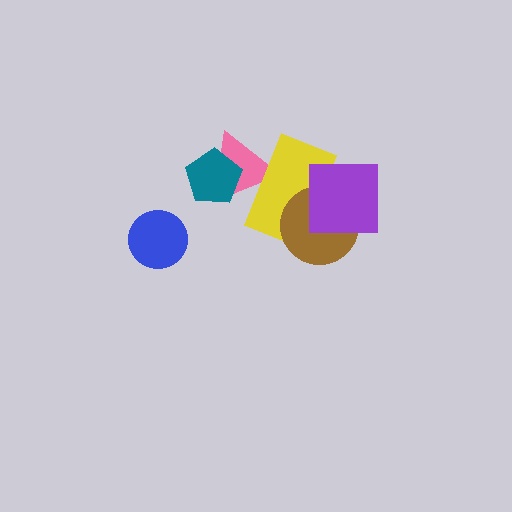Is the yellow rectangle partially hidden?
Yes, it is partially covered by another shape.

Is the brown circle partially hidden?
Yes, it is partially covered by another shape.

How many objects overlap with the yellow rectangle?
3 objects overlap with the yellow rectangle.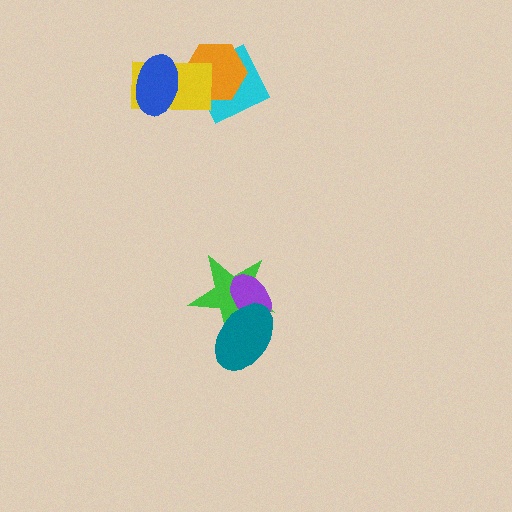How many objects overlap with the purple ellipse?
2 objects overlap with the purple ellipse.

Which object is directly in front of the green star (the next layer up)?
The purple ellipse is directly in front of the green star.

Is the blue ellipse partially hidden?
No, no other shape covers it.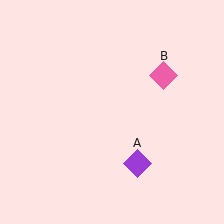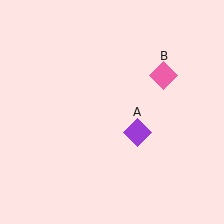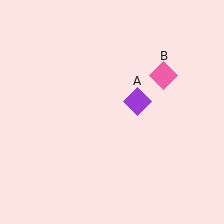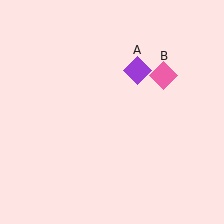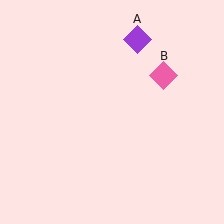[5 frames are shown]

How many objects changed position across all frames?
1 object changed position: purple diamond (object A).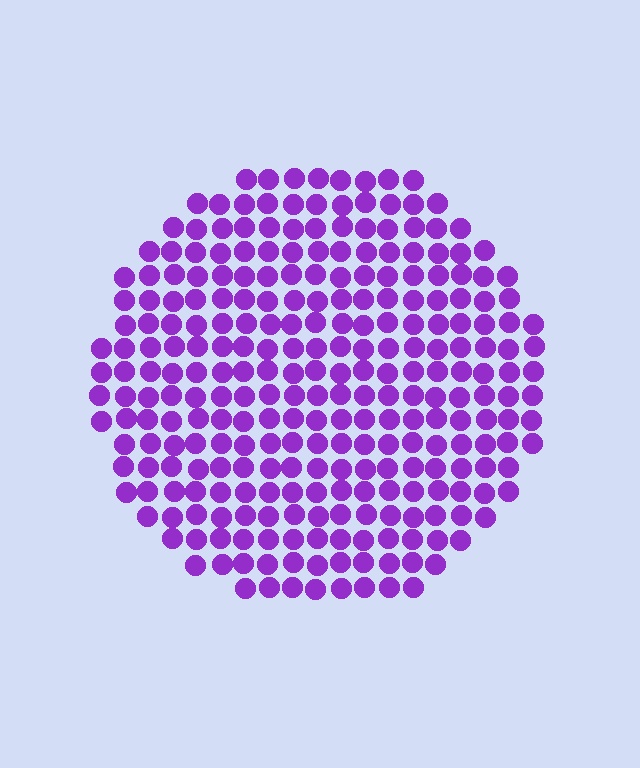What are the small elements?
The small elements are circles.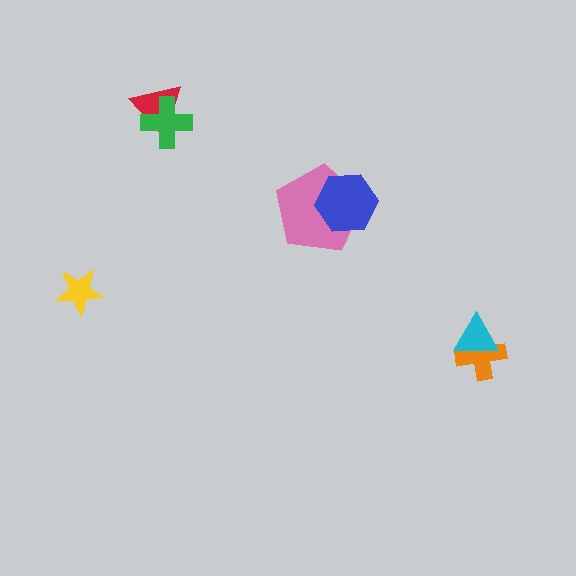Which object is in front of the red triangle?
The green cross is in front of the red triangle.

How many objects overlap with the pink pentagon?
1 object overlaps with the pink pentagon.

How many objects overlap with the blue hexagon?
1 object overlaps with the blue hexagon.